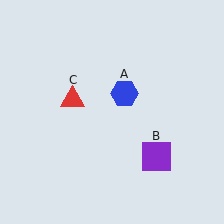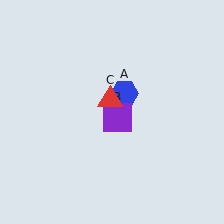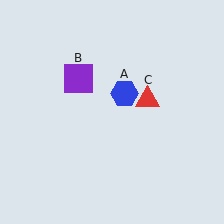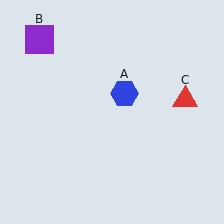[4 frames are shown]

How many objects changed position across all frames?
2 objects changed position: purple square (object B), red triangle (object C).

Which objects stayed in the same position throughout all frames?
Blue hexagon (object A) remained stationary.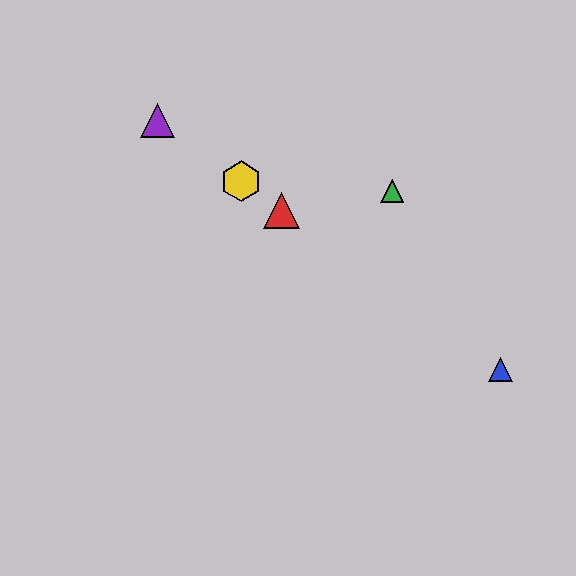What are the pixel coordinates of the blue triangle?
The blue triangle is at (500, 370).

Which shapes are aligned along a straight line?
The red triangle, the blue triangle, the yellow hexagon, the purple triangle are aligned along a straight line.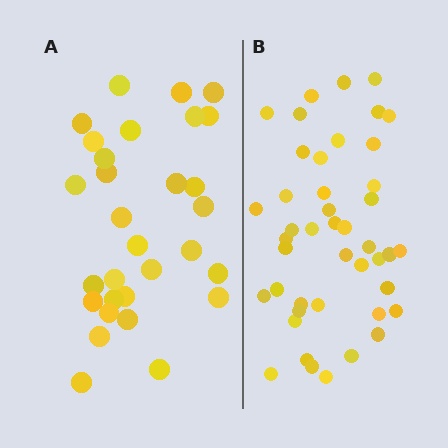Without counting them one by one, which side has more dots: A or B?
Region B (the right region) has more dots.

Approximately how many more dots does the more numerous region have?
Region B has approximately 15 more dots than region A.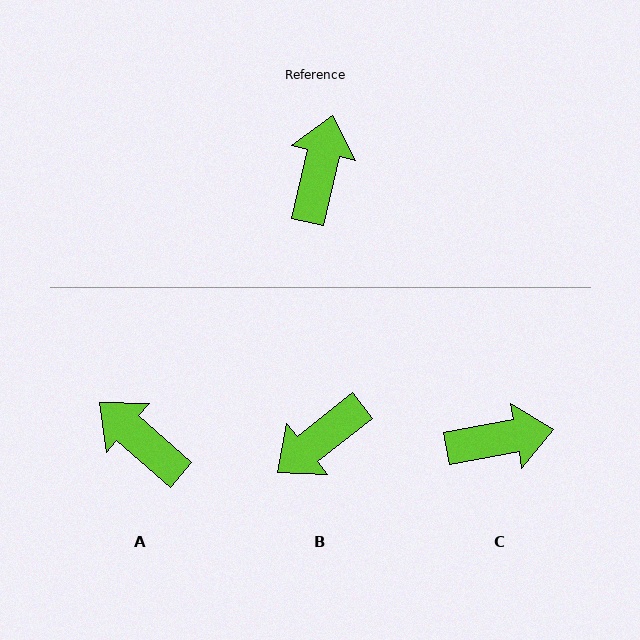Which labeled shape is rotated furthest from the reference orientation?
B, about 141 degrees away.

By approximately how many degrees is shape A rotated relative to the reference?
Approximately 62 degrees counter-clockwise.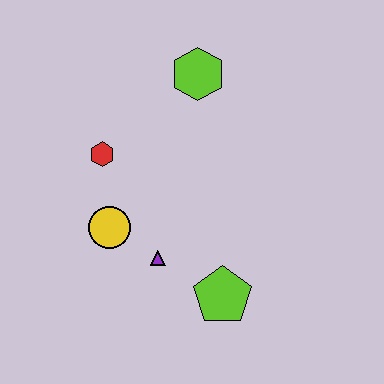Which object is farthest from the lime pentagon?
The lime hexagon is farthest from the lime pentagon.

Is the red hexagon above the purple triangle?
Yes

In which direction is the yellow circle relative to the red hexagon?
The yellow circle is below the red hexagon.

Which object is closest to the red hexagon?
The yellow circle is closest to the red hexagon.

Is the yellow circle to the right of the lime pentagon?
No